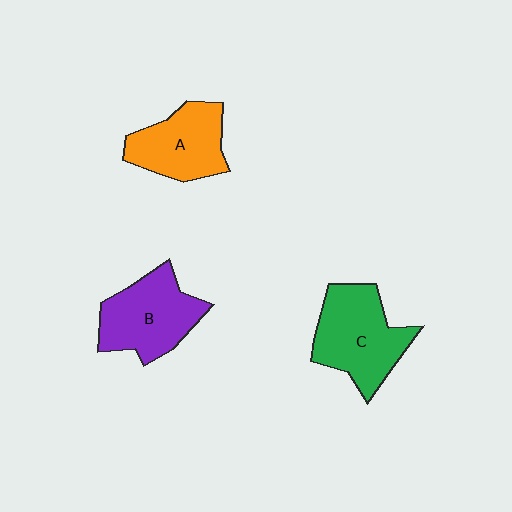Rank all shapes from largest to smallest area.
From largest to smallest: C (green), B (purple), A (orange).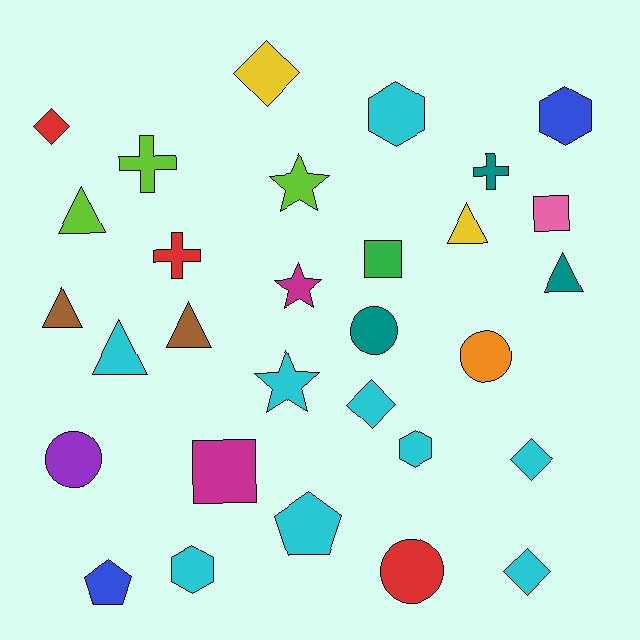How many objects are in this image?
There are 30 objects.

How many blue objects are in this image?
There are 2 blue objects.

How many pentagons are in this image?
There are 2 pentagons.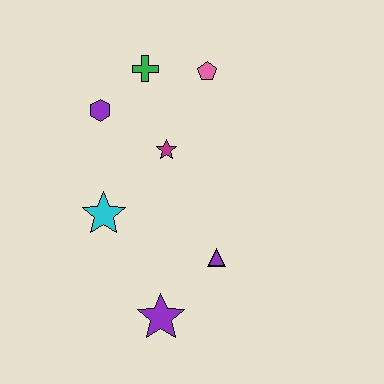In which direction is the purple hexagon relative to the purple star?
The purple hexagon is above the purple star.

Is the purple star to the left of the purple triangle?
Yes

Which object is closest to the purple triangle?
The purple star is closest to the purple triangle.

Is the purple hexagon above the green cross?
No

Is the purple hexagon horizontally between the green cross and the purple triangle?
No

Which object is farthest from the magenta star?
The purple star is farthest from the magenta star.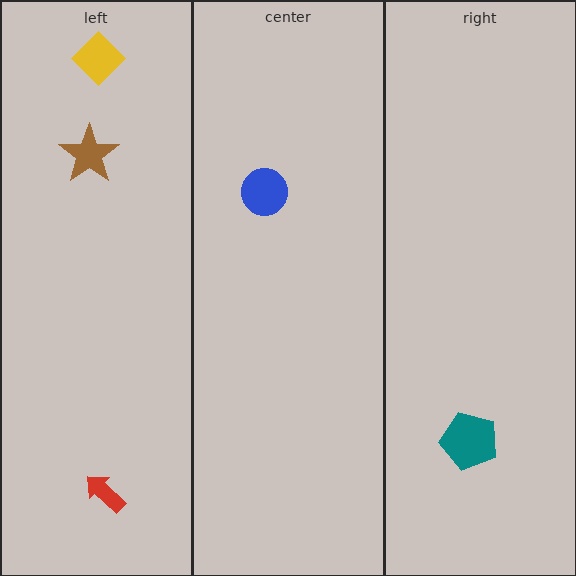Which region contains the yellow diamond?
The left region.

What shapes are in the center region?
The blue circle.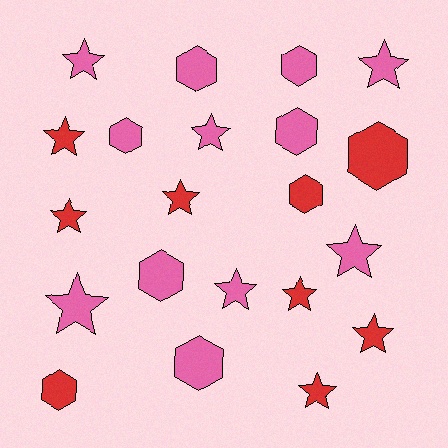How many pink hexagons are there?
There are 6 pink hexagons.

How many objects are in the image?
There are 21 objects.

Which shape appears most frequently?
Star, with 12 objects.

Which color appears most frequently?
Pink, with 12 objects.